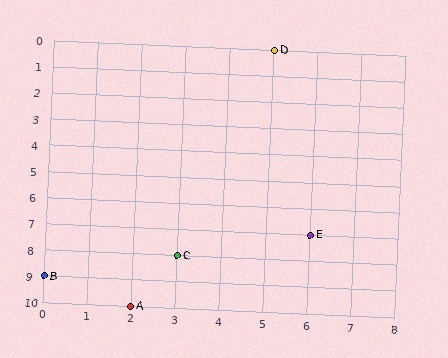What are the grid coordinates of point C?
Point C is at grid coordinates (3, 8).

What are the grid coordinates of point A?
Point A is at grid coordinates (2, 10).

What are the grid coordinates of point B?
Point B is at grid coordinates (0, 9).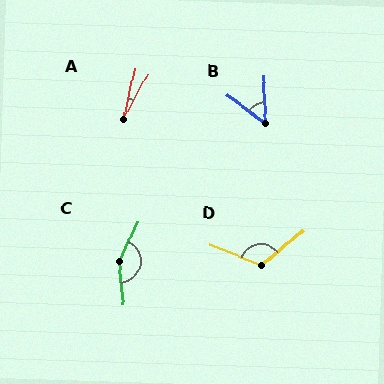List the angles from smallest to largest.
A (15°), B (50°), D (118°), C (149°).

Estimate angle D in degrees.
Approximately 118 degrees.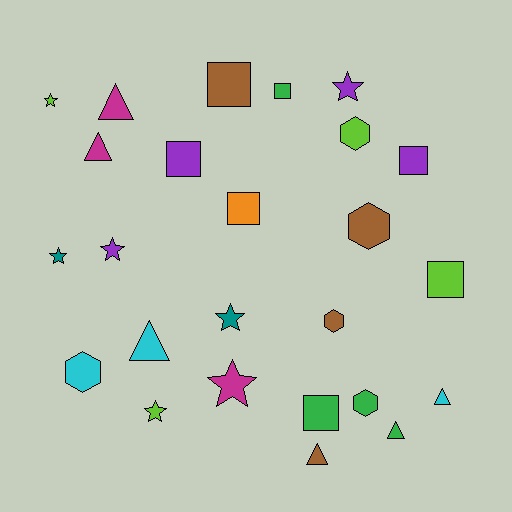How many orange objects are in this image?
There is 1 orange object.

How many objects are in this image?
There are 25 objects.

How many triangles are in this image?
There are 6 triangles.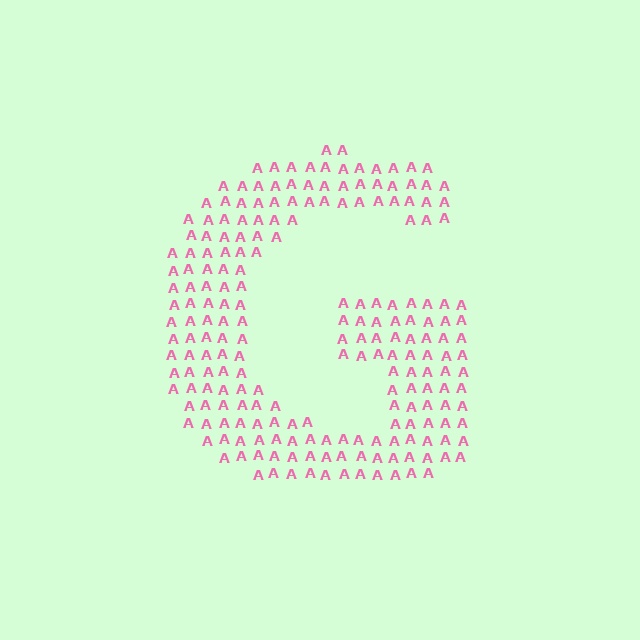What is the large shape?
The large shape is the letter G.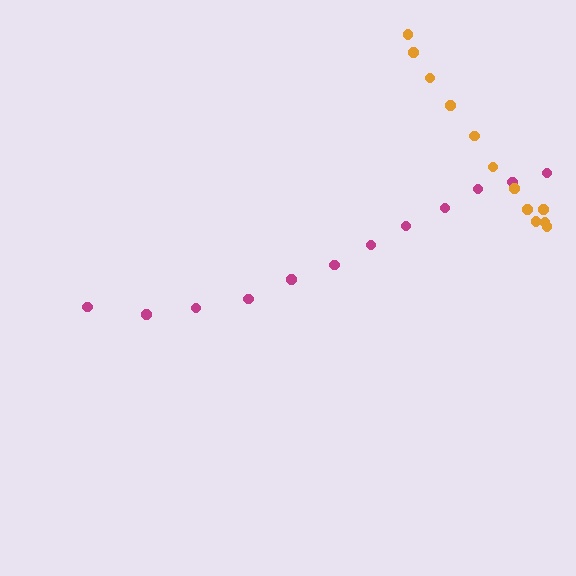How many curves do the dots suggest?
There are 2 distinct paths.